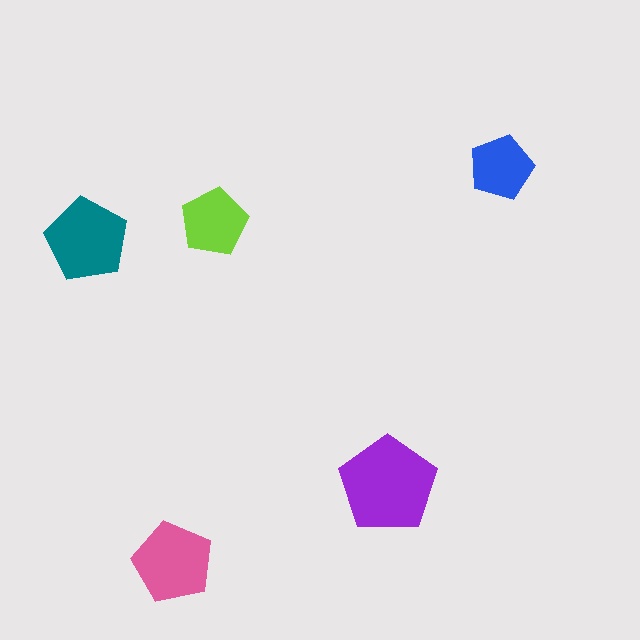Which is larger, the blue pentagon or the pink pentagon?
The pink one.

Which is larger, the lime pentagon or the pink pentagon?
The pink one.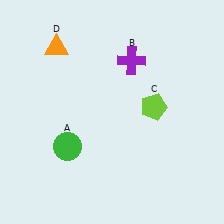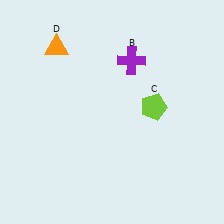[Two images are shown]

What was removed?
The green circle (A) was removed in Image 2.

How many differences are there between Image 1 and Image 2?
There is 1 difference between the two images.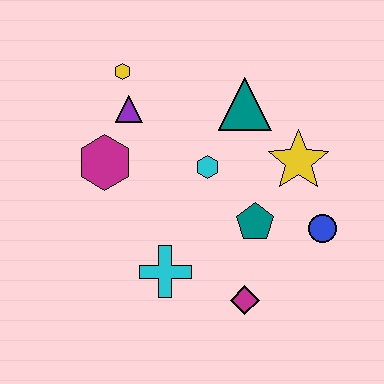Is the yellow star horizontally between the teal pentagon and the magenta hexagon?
No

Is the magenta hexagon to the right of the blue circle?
No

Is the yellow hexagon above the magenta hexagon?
Yes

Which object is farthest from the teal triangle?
The magenta diamond is farthest from the teal triangle.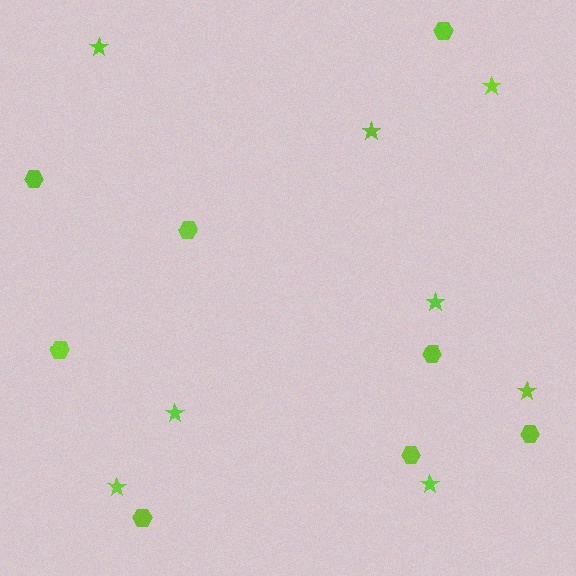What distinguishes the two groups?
There are 2 groups: one group of stars (8) and one group of hexagons (8).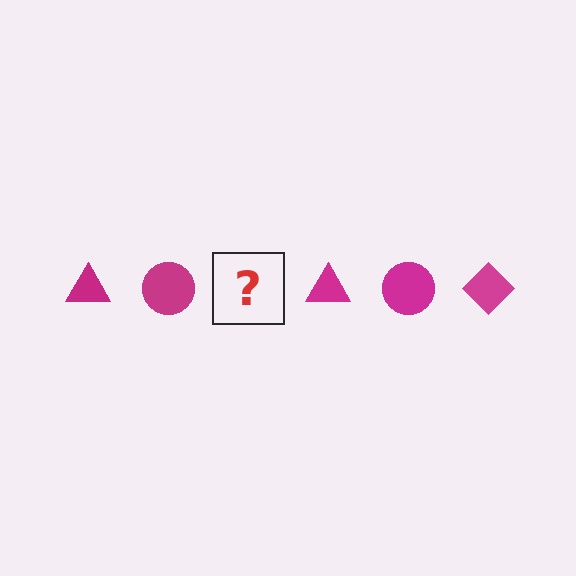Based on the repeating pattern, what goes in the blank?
The blank should be a magenta diamond.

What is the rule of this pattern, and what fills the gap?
The rule is that the pattern cycles through triangle, circle, diamond shapes in magenta. The gap should be filled with a magenta diamond.